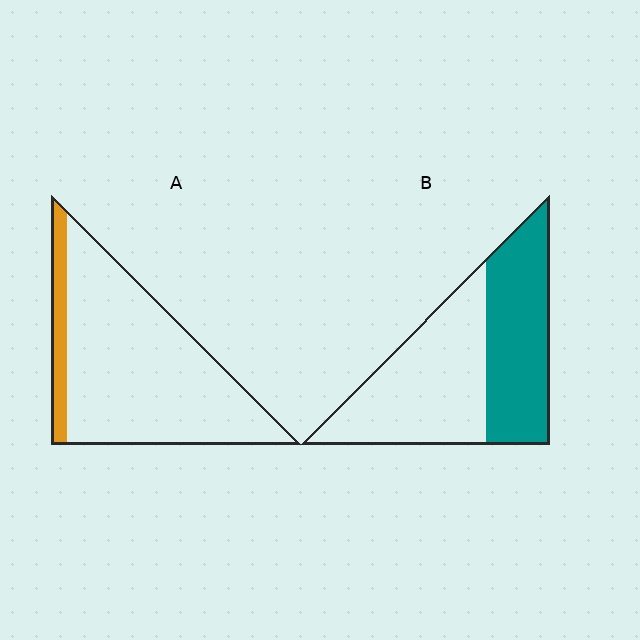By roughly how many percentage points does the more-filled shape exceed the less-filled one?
By roughly 30 percentage points (B over A).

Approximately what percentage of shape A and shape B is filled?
A is approximately 10% and B is approximately 45%.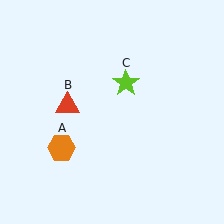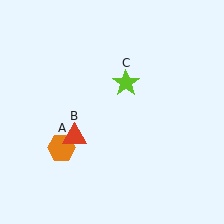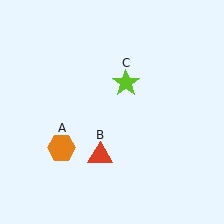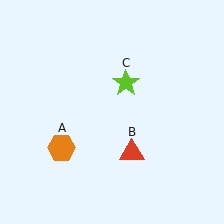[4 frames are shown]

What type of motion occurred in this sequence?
The red triangle (object B) rotated counterclockwise around the center of the scene.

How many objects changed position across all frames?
1 object changed position: red triangle (object B).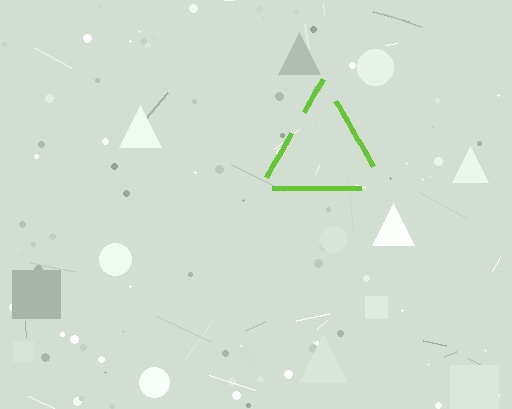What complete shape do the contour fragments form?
The contour fragments form a triangle.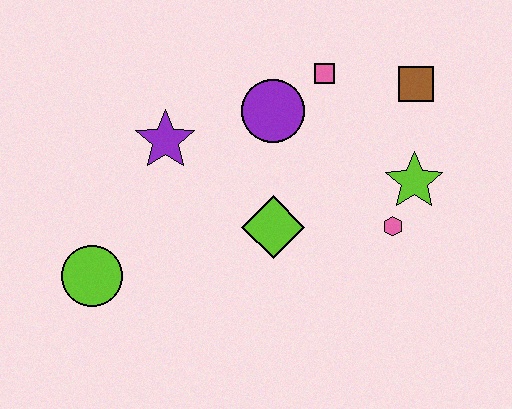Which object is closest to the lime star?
The pink hexagon is closest to the lime star.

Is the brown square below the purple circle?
No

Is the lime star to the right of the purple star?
Yes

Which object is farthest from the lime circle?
The brown square is farthest from the lime circle.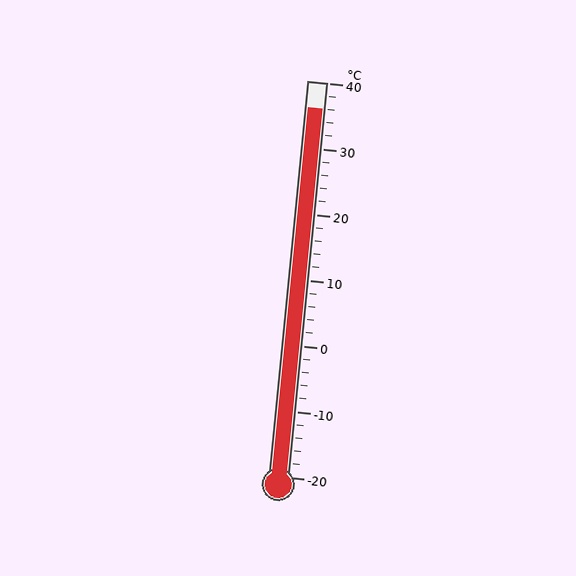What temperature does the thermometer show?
The thermometer shows approximately 36°C.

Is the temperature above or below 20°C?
The temperature is above 20°C.